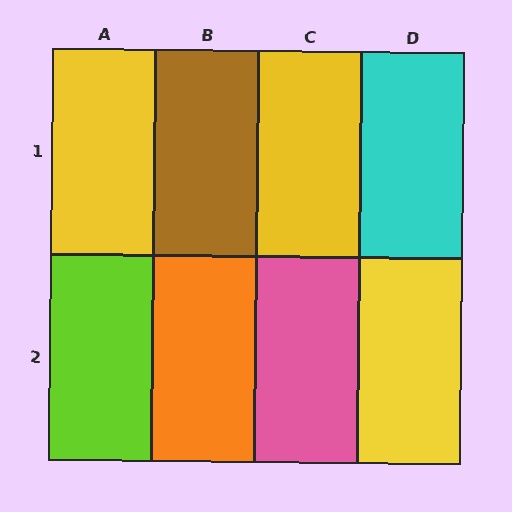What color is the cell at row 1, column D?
Cyan.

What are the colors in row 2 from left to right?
Lime, orange, pink, yellow.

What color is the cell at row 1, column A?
Yellow.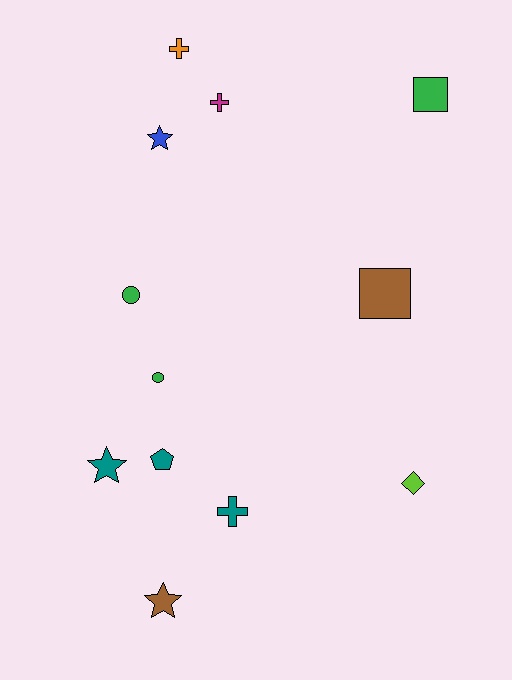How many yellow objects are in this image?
There are no yellow objects.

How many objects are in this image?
There are 12 objects.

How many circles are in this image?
There are 2 circles.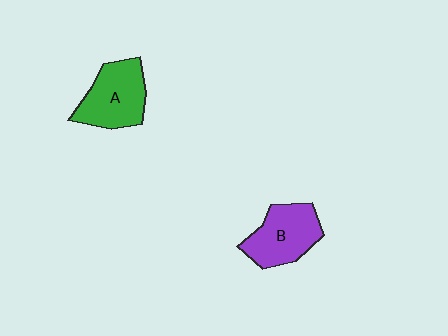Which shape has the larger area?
Shape A (green).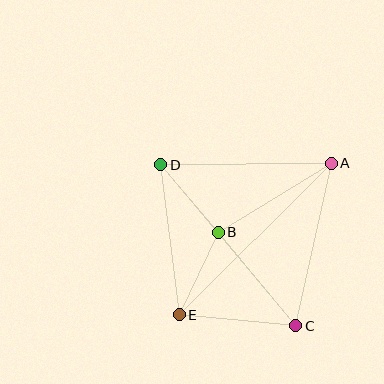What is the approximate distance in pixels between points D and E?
The distance between D and E is approximately 151 pixels.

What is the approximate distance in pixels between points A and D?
The distance between A and D is approximately 171 pixels.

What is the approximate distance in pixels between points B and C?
The distance between B and C is approximately 121 pixels.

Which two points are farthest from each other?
Points A and E are farthest from each other.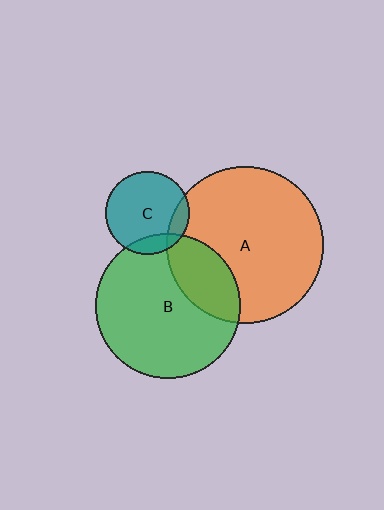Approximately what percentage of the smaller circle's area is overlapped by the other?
Approximately 15%.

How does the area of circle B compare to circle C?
Approximately 3.0 times.